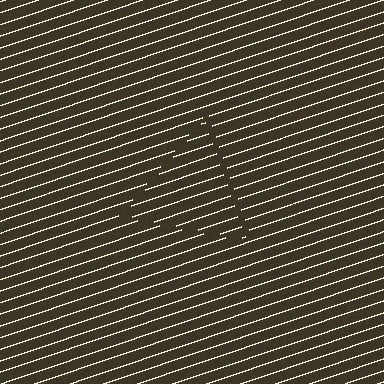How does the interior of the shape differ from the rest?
The interior of the shape contains the same grating, shifted by half a period — the contour is defined by the phase discontinuity where line-ends from the inner and outer gratings abut.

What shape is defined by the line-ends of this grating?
An illusory triangle. The interior of the shape contains the same grating, shifted by half a period — the contour is defined by the phase discontinuity where line-ends from the inner and outer gratings abut.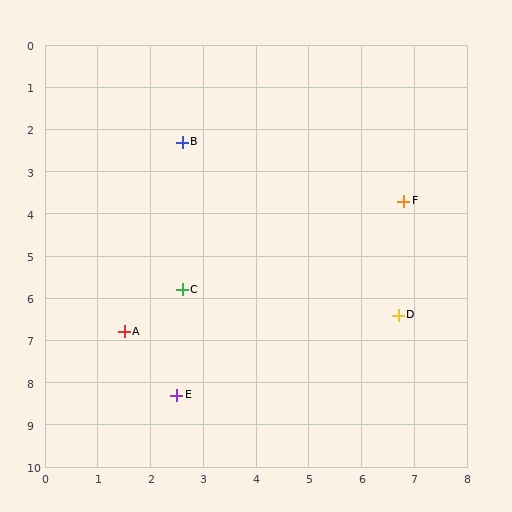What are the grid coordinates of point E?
Point E is at approximately (2.5, 8.3).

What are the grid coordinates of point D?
Point D is at approximately (6.7, 6.4).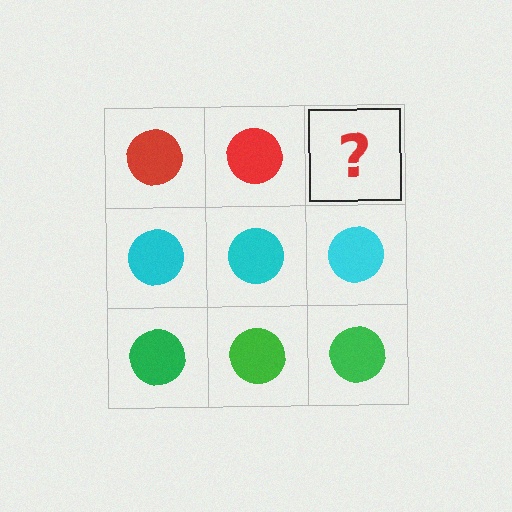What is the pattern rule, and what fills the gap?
The rule is that each row has a consistent color. The gap should be filled with a red circle.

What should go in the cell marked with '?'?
The missing cell should contain a red circle.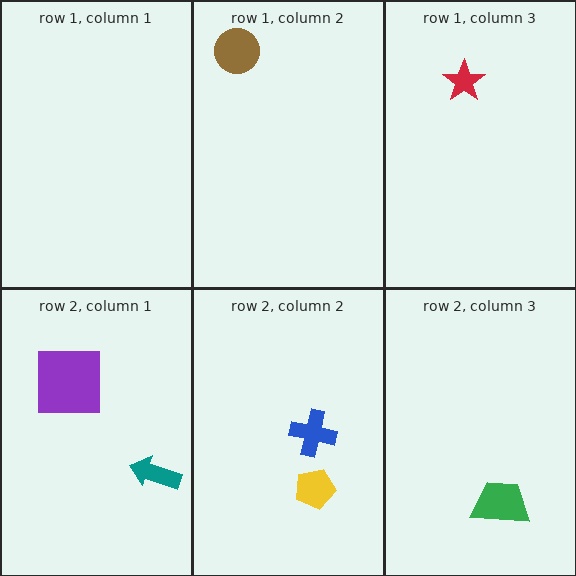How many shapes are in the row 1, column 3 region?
1.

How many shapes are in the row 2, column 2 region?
2.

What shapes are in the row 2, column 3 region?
The green trapezoid.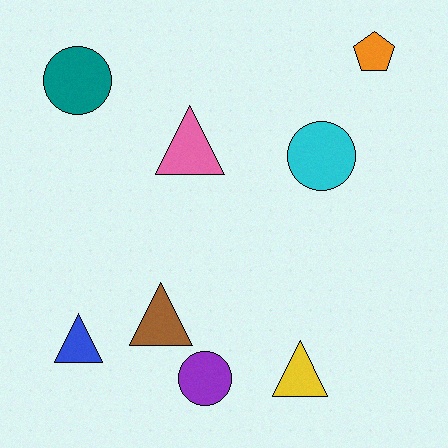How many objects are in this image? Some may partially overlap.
There are 8 objects.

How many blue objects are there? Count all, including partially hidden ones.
There is 1 blue object.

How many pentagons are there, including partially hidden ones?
There is 1 pentagon.